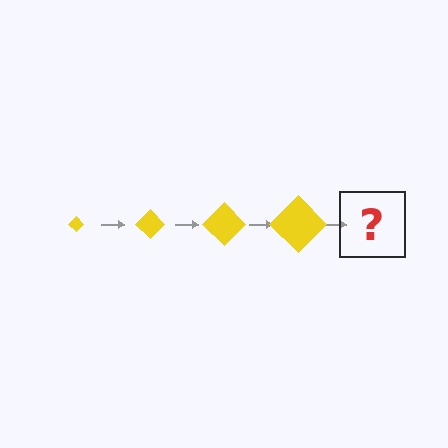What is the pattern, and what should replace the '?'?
The pattern is that the diamond gets progressively larger each step. The '?' should be a yellow diamond, larger than the previous one.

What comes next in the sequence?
The next element should be a yellow diamond, larger than the previous one.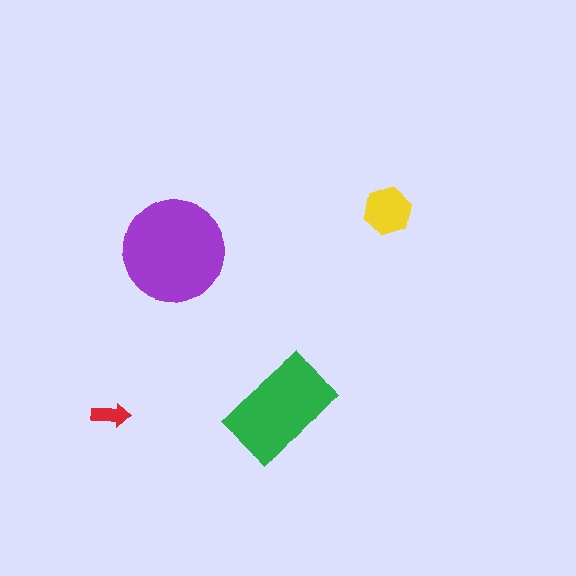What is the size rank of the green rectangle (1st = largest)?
2nd.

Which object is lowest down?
The red arrow is bottommost.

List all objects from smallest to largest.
The red arrow, the yellow hexagon, the green rectangle, the purple circle.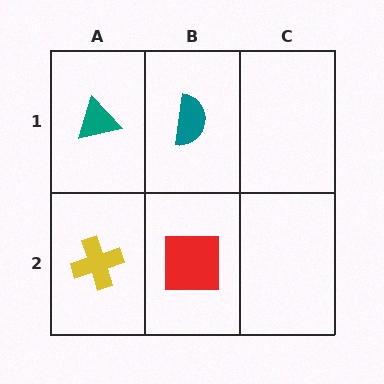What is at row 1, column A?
A teal triangle.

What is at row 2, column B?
A red square.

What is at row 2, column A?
A yellow cross.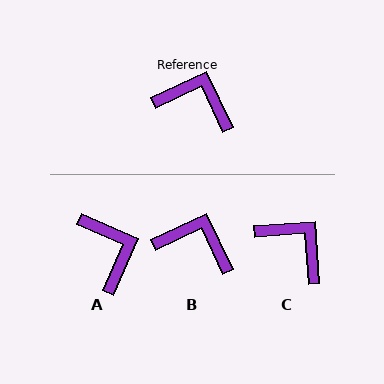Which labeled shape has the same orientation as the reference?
B.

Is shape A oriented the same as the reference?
No, it is off by about 48 degrees.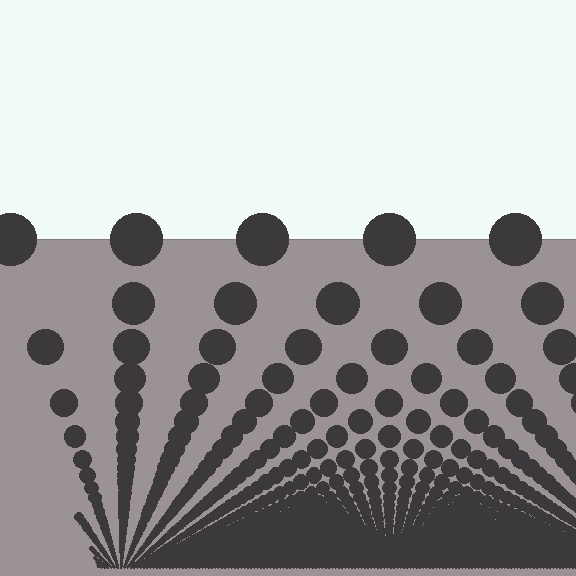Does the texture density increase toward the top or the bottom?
Density increases toward the bottom.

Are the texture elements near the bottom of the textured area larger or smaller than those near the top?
Smaller. The gradient is inverted — elements near the bottom are smaller and denser.